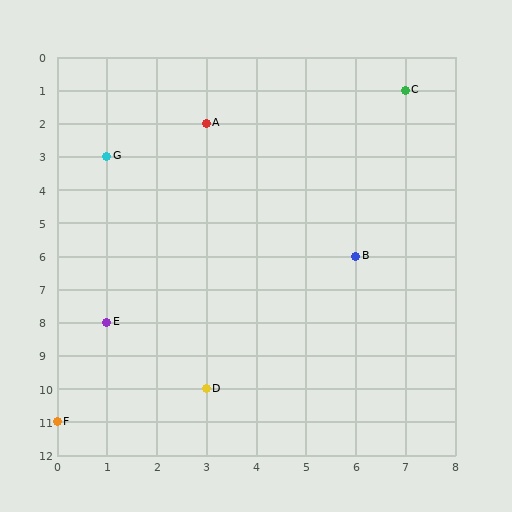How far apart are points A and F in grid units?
Points A and F are 3 columns and 9 rows apart (about 9.5 grid units diagonally).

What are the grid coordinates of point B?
Point B is at grid coordinates (6, 6).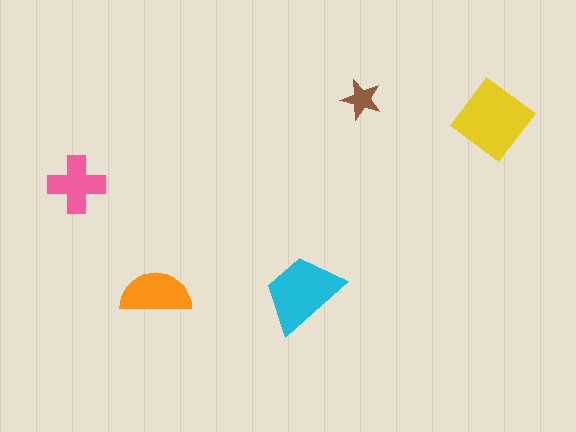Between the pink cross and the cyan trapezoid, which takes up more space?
The cyan trapezoid.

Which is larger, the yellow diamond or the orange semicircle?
The yellow diamond.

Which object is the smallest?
The brown star.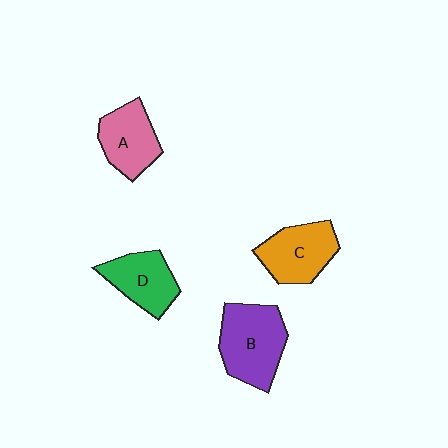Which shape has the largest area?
Shape B (purple).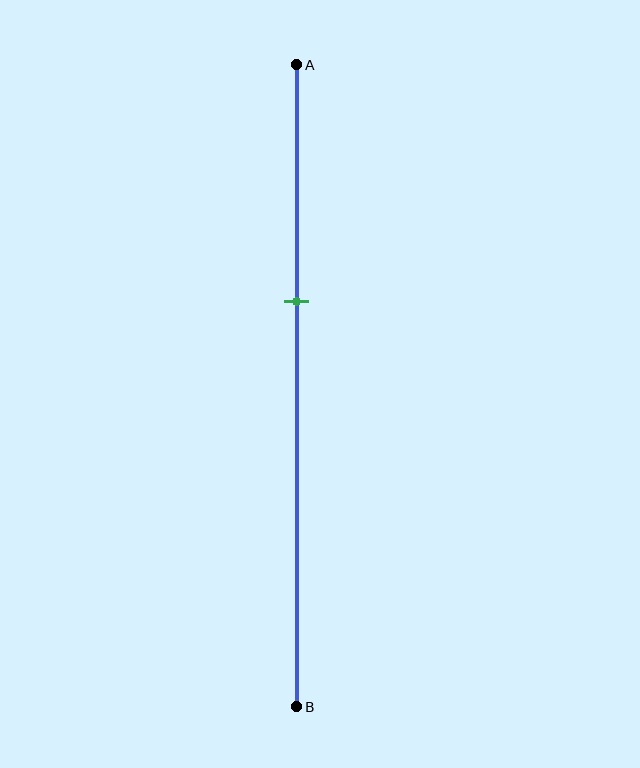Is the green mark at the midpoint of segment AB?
No, the mark is at about 35% from A, not at the 50% midpoint.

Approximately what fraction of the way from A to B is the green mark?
The green mark is approximately 35% of the way from A to B.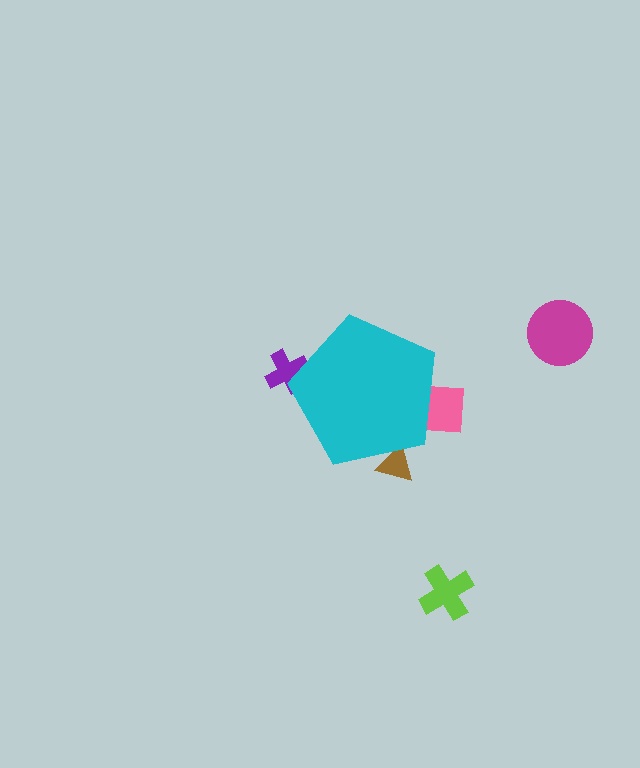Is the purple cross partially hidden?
Yes, the purple cross is partially hidden behind the cyan pentagon.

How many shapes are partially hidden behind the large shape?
3 shapes are partially hidden.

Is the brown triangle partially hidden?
Yes, the brown triangle is partially hidden behind the cyan pentagon.